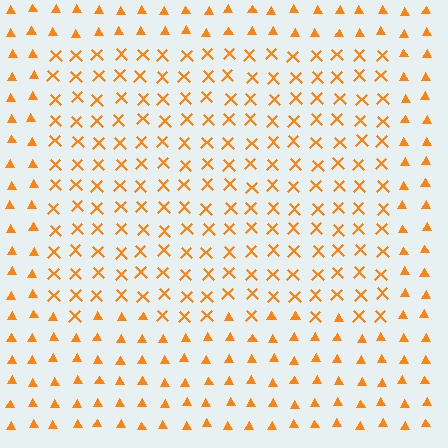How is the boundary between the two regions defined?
The boundary is defined by a change in element shape: X marks inside vs. triangles outside. All elements share the same color and spacing.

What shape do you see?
I see a rectangle.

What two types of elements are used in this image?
The image uses X marks inside the rectangle region and triangles outside it.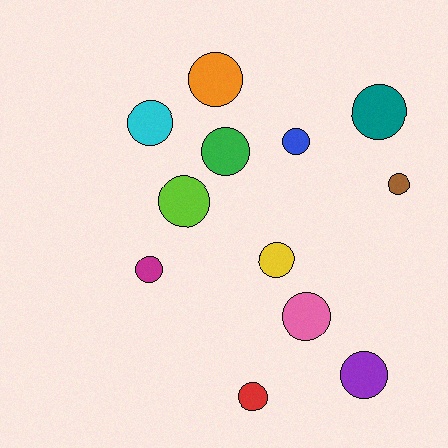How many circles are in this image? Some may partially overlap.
There are 12 circles.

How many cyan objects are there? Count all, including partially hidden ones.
There is 1 cyan object.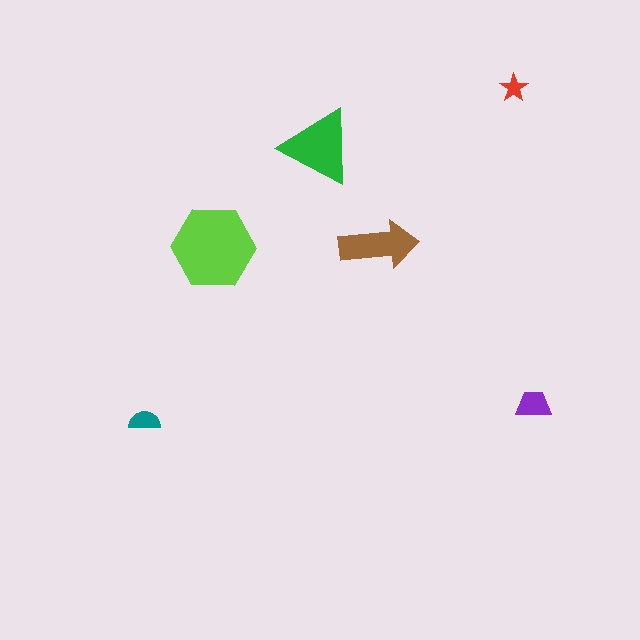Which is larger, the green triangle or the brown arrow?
The green triangle.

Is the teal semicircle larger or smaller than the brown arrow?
Smaller.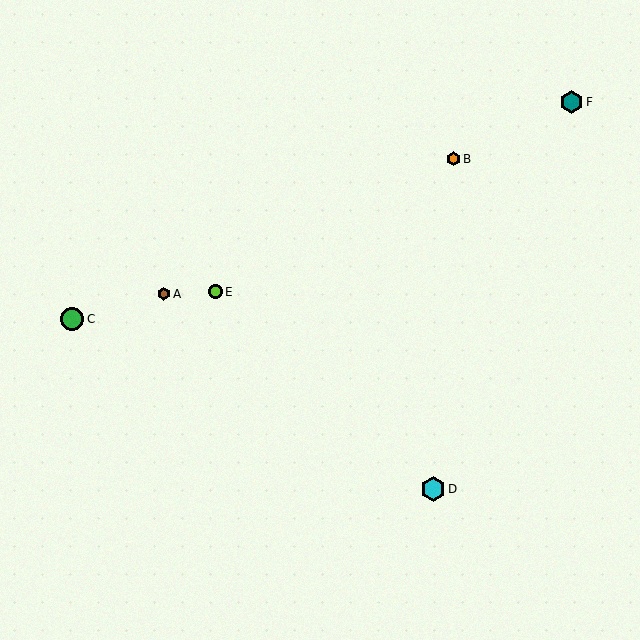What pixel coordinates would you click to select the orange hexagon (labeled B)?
Click at (453, 159) to select the orange hexagon B.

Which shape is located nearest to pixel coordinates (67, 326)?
The green circle (labeled C) at (72, 319) is nearest to that location.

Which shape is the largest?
The cyan hexagon (labeled D) is the largest.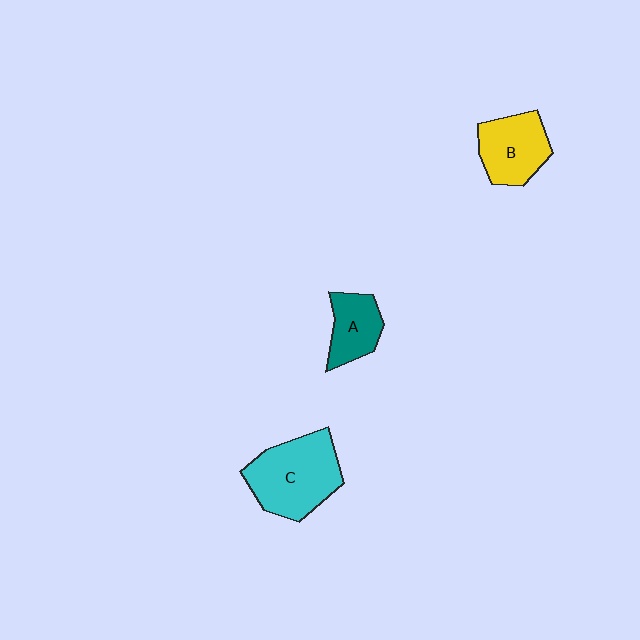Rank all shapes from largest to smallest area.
From largest to smallest: C (cyan), B (yellow), A (teal).